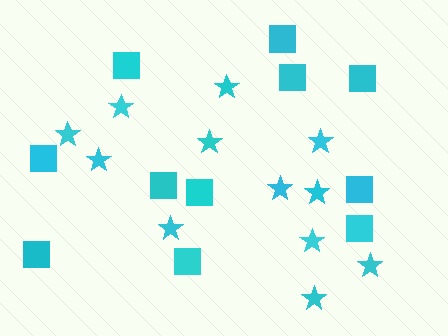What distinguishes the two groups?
There are 2 groups: one group of squares (11) and one group of stars (12).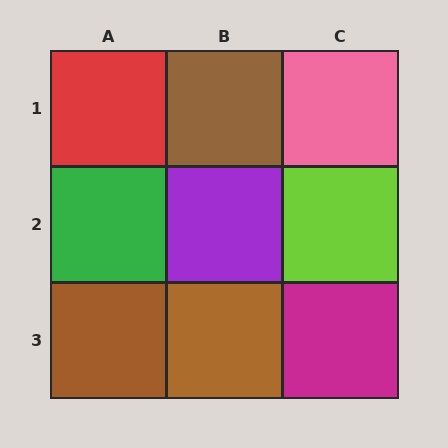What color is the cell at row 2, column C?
Lime.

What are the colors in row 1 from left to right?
Red, brown, pink.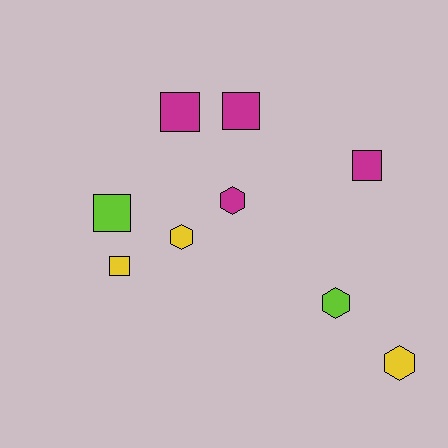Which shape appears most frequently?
Square, with 5 objects.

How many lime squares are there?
There is 1 lime square.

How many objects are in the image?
There are 9 objects.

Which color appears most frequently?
Magenta, with 4 objects.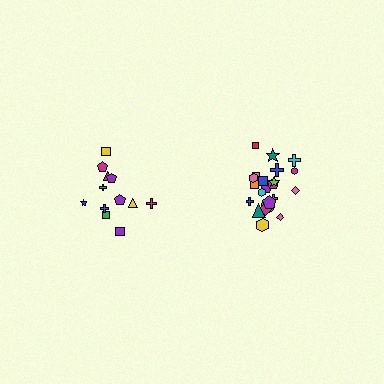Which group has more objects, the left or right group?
The right group.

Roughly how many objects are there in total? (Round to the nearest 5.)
Roughly 35 objects in total.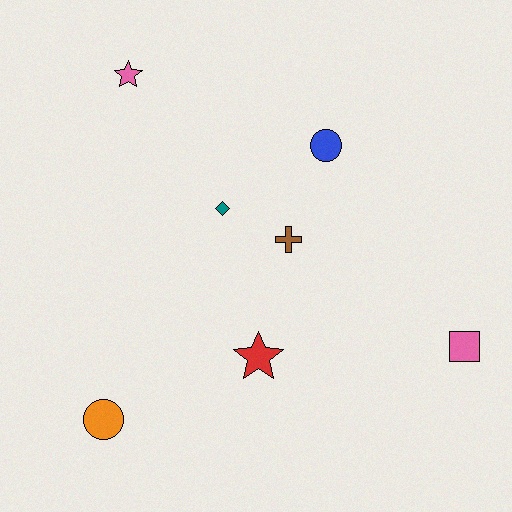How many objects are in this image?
There are 7 objects.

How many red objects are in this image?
There is 1 red object.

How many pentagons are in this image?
There are no pentagons.